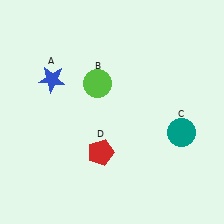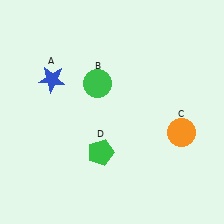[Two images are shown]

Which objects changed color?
B changed from lime to green. C changed from teal to orange. D changed from red to green.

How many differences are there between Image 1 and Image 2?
There are 3 differences between the two images.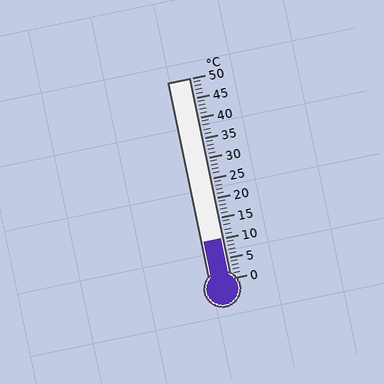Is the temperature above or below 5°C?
The temperature is above 5°C.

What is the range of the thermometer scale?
The thermometer scale ranges from 0°C to 50°C.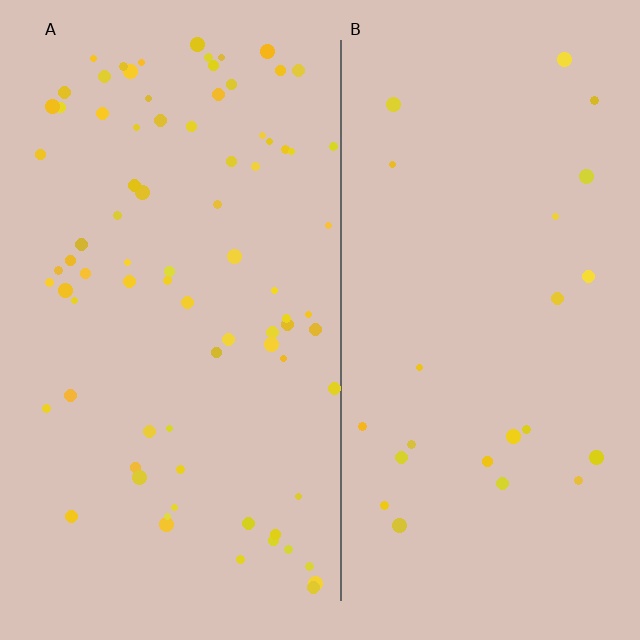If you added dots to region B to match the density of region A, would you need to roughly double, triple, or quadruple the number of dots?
Approximately triple.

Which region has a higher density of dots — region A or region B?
A (the left).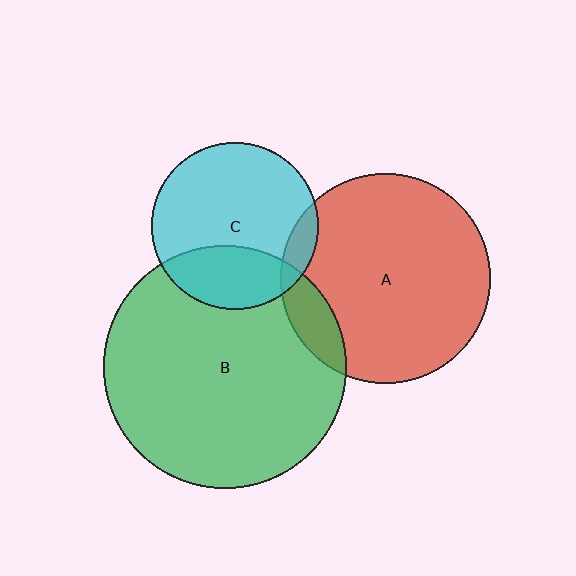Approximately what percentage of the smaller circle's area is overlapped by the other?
Approximately 10%.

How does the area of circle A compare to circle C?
Approximately 1.6 times.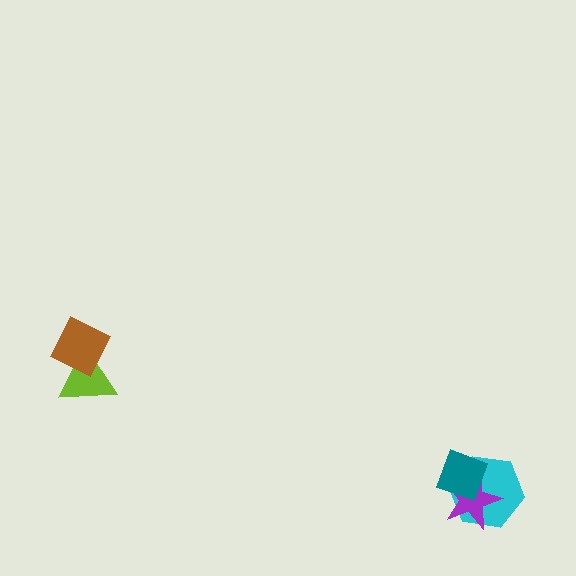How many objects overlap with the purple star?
2 objects overlap with the purple star.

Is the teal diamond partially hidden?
No, no other shape covers it.